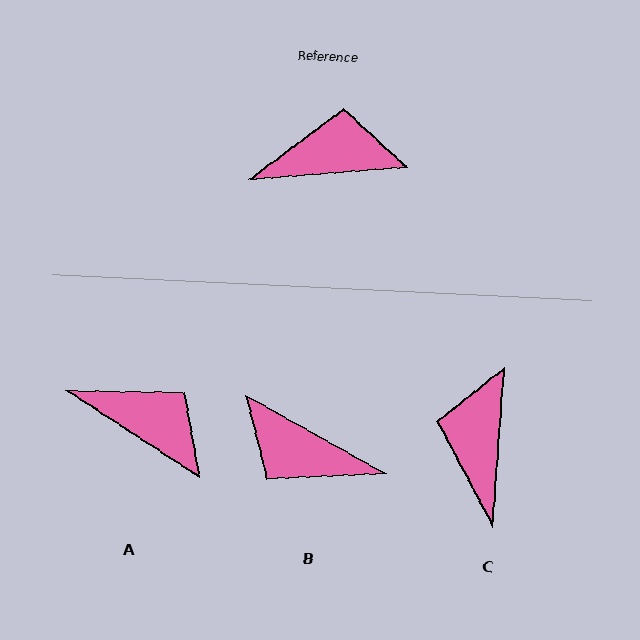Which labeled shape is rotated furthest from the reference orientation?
B, about 146 degrees away.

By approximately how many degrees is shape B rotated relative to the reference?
Approximately 146 degrees counter-clockwise.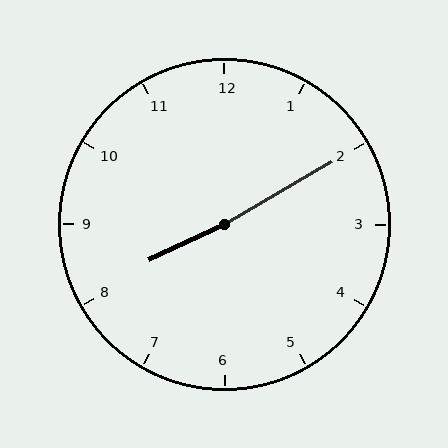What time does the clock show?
8:10.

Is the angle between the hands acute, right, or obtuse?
It is obtuse.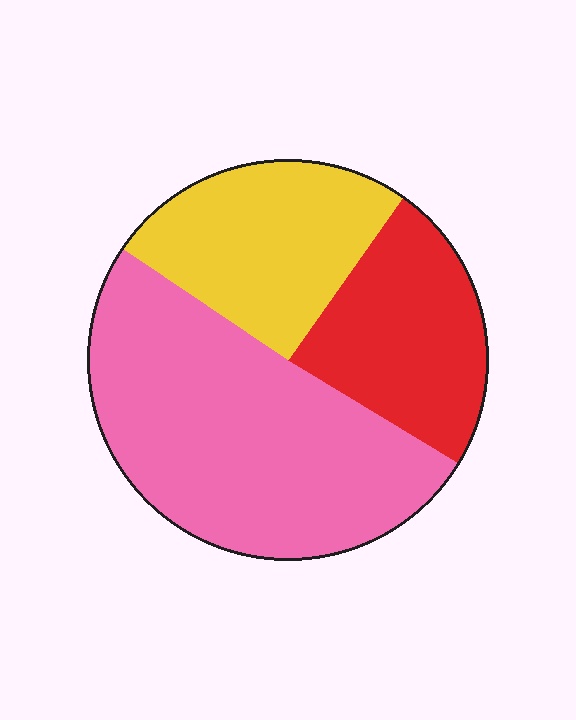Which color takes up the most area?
Pink, at roughly 50%.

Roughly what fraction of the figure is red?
Red covers roughly 25% of the figure.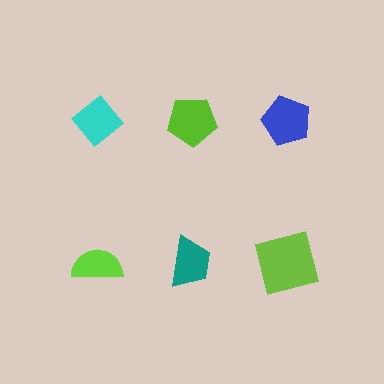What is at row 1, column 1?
A cyan diamond.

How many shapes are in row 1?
3 shapes.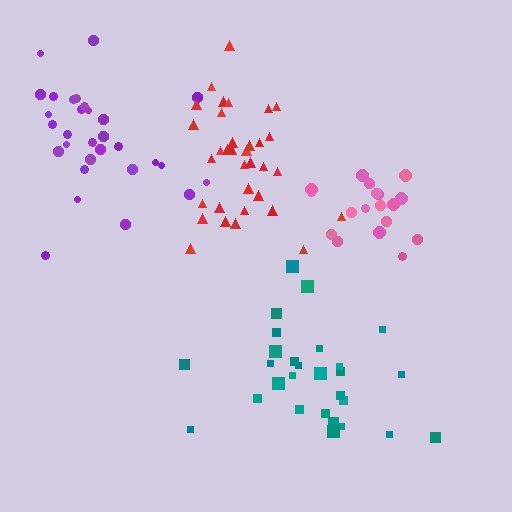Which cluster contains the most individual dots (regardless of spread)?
Red (34).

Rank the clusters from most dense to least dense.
red, purple, pink, teal.